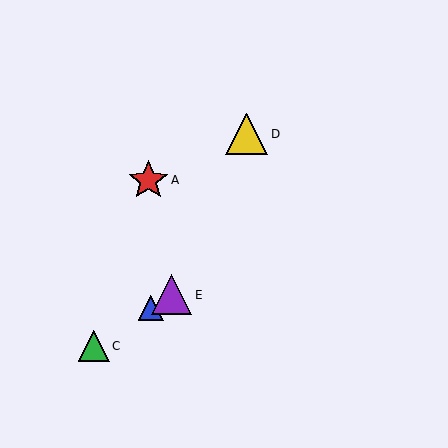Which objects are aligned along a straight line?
Objects B, C, E are aligned along a straight line.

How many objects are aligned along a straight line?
3 objects (B, C, E) are aligned along a straight line.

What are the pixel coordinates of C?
Object C is at (94, 346).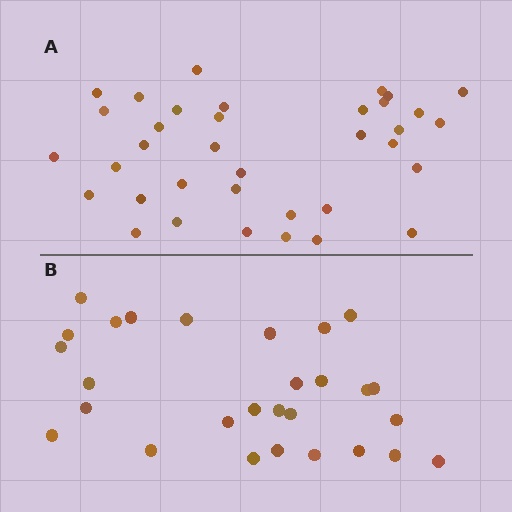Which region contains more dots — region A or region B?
Region A (the top region) has more dots.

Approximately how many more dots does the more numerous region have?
Region A has roughly 8 or so more dots than region B.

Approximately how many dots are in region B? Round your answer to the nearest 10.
About 30 dots. (The exact count is 28, which rounds to 30.)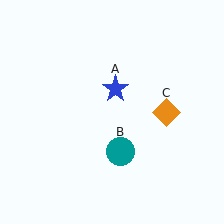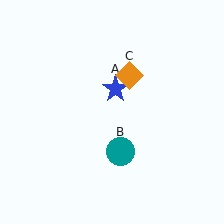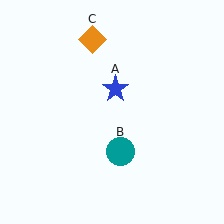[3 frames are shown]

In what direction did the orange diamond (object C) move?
The orange diamond (object C) moved up and to the left.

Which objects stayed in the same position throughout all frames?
Blue star (object A) and teal circle (object B) remained stationary.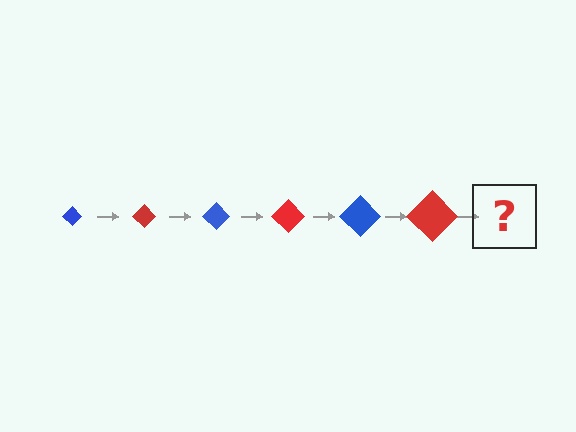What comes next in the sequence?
The next element should be a blue diamond, larger than the previous one.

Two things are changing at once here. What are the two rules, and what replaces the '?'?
The two rules are that the diamond grows larger each step and the color cycles through blue and red. The '?' should be a blue diamond, larger than the previous one.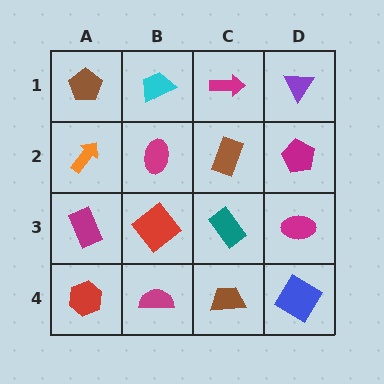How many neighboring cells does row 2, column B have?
4.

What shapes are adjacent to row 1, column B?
A magenta ellipse (row 2, column B), a brown pentagon (row 1, column A), a magenta arrow (row 1, column C).